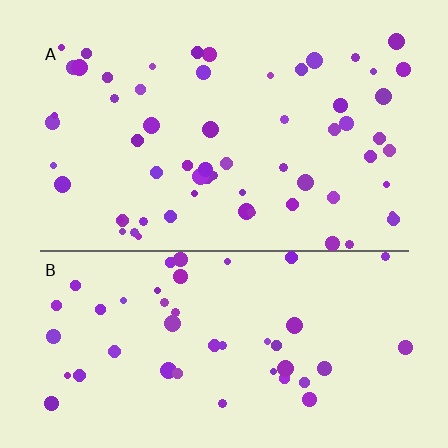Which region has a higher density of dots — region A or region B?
A (the top).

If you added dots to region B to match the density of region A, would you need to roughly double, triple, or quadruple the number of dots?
Approximately double.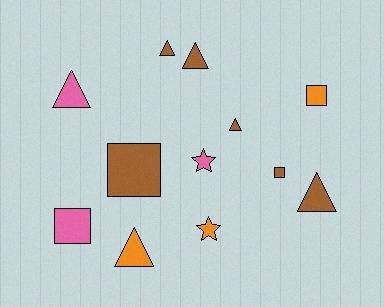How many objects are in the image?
There are 12 objects.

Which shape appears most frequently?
Triangle, with 6 objects.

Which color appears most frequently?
Brown, with 6 objects.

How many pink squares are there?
There is 1 pink square.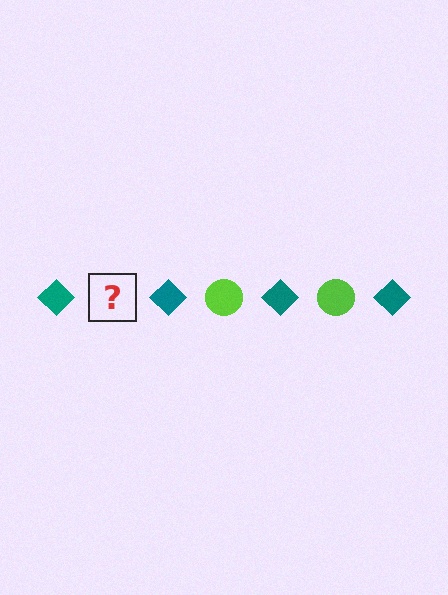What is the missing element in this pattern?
The missing element is a lime circle.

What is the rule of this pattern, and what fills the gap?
The rule is that the pattern alternates between teal diamond and lime circle. The gap should be filled with a lime circle.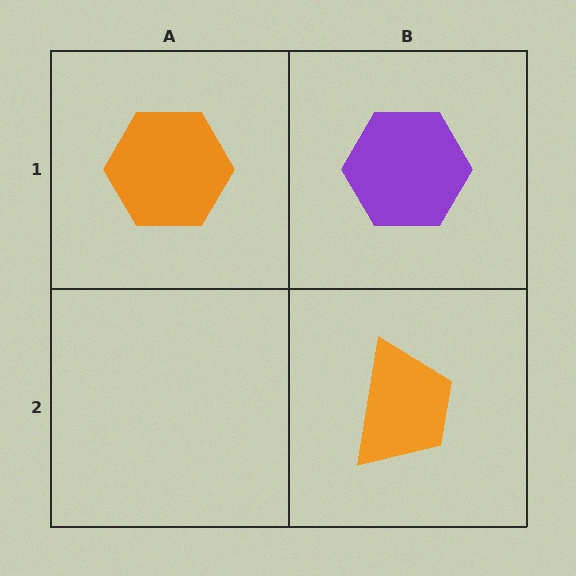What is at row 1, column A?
An orange hexagon.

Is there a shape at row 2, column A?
No, that cell is empty.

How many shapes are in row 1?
2 shapes.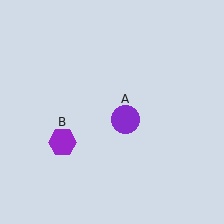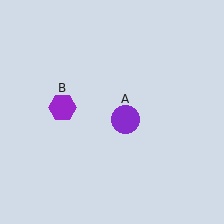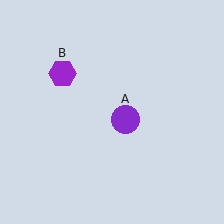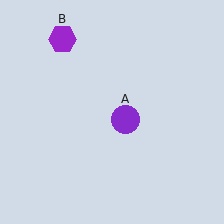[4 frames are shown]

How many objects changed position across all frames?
1 object changed position: purple hexagon (object B).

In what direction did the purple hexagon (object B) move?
The purple hexagon (object B) moved up.